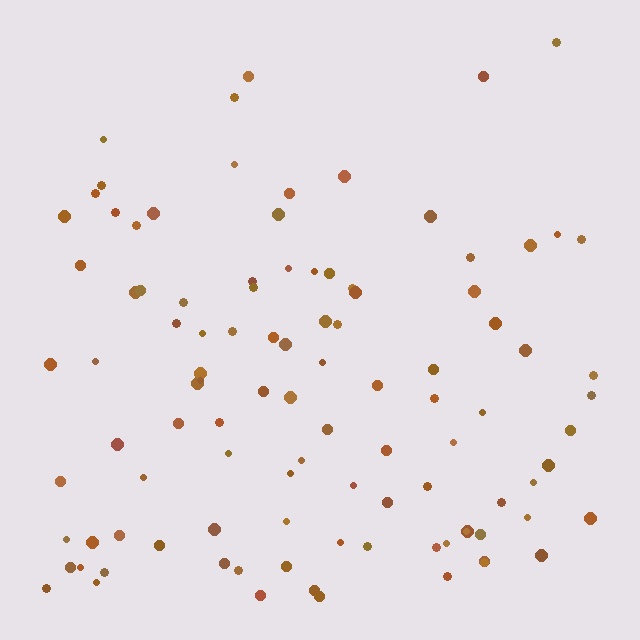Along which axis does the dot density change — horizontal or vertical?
Vertical.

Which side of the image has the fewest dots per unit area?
The top.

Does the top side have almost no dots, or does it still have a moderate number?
Still a moderate number, just noticeably fewer than the bottom.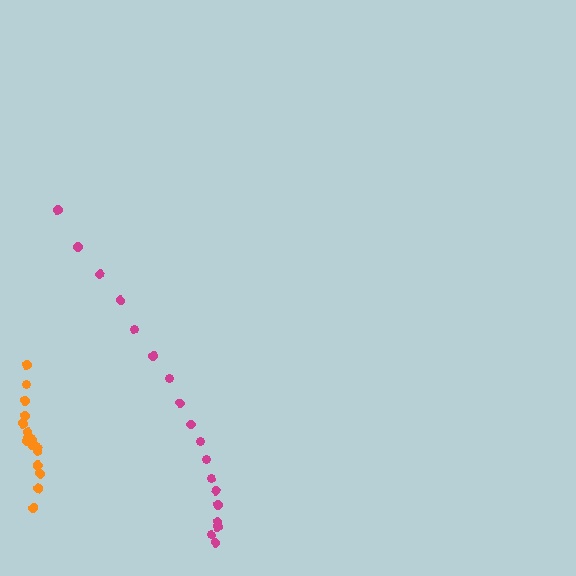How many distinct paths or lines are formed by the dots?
There are 2 distinct paths.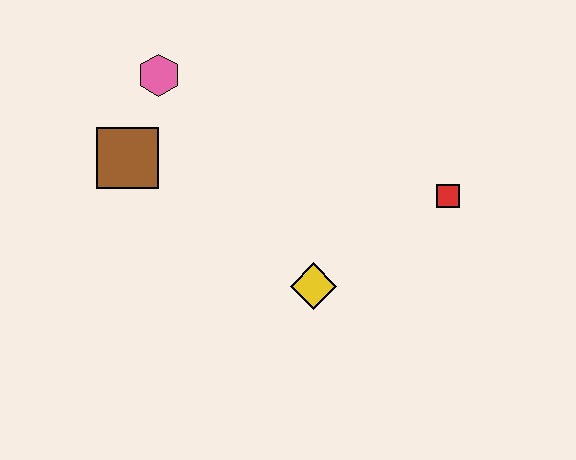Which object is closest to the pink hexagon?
The brown square is closest to the pink hexagon.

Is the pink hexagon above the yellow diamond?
Yes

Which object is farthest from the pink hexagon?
The red square is farthest from the pink hexagon.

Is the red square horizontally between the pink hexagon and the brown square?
No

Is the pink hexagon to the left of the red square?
Yes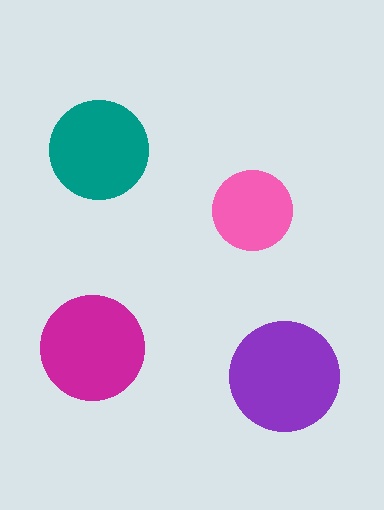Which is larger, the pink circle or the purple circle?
The purple one.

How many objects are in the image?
There are 4 objects in the image.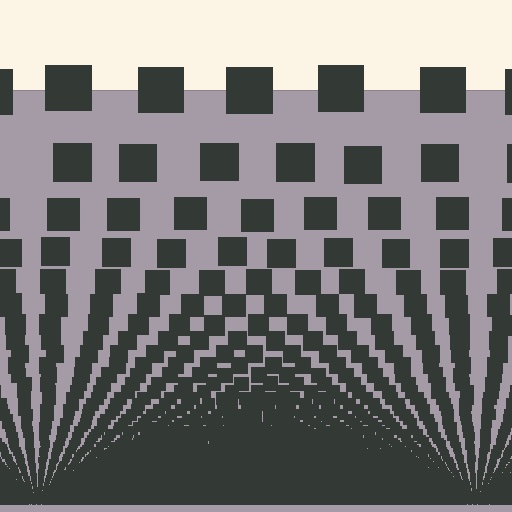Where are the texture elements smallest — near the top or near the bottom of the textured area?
Near the bottom.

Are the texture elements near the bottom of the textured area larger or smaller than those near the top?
Smaller. The gradient is inverted — elements near the bottom are smaller and denser.